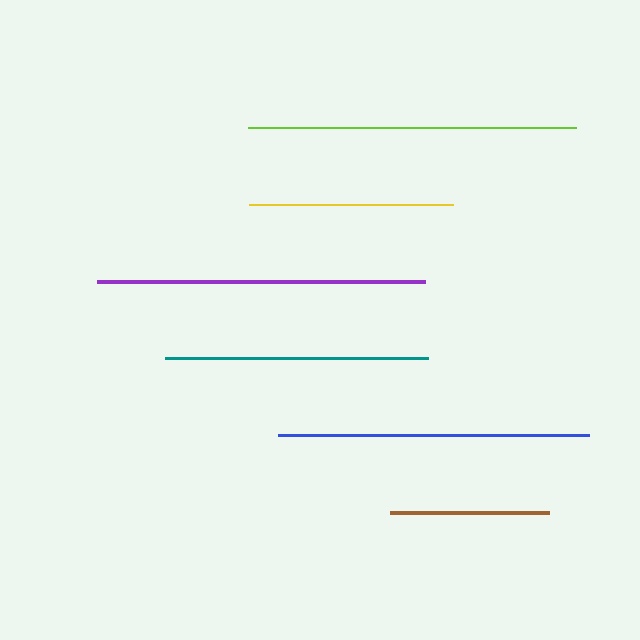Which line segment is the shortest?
The brown line is the shortest at approximately 159 pixels.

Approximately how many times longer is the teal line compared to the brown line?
The teal line is approximately 1.7 times the length of the brown line.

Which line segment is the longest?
The lime line is the longest at approximately 328 pixels.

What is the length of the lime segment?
The lime segment is approximately 328 pixels long.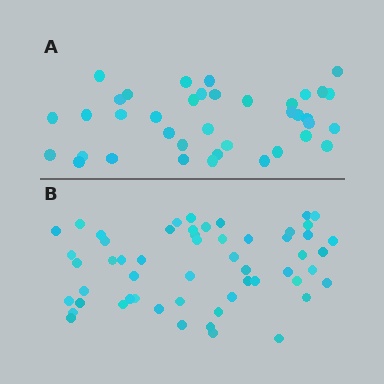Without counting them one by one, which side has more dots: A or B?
Region B (the bottom region) has more dots.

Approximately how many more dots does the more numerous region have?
Region B has approximately 15 more dots than region A.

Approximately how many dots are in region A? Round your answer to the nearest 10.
About 40 dots. (The exact count is 38, which rounds to 40.)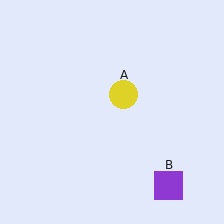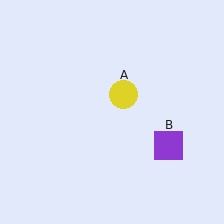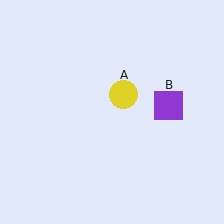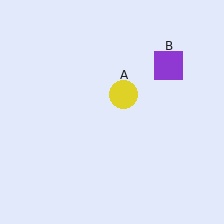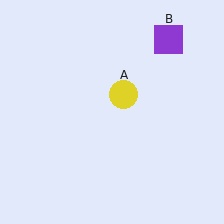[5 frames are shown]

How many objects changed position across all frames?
1 object changed position: purple square (object B).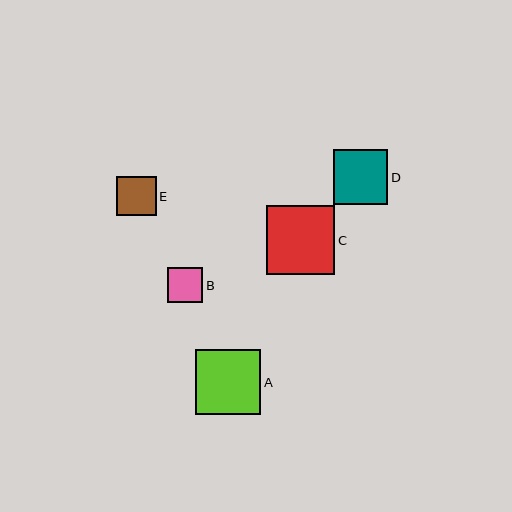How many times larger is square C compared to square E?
Square C is approximately 1.7 times the size of square E.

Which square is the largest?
Square C is the largest with a size of approximately 69 pixels.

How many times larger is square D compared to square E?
Square D is approximately 1.4 times the size of square E.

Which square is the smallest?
Square B is the smallest with a size of approximately 35 pixels.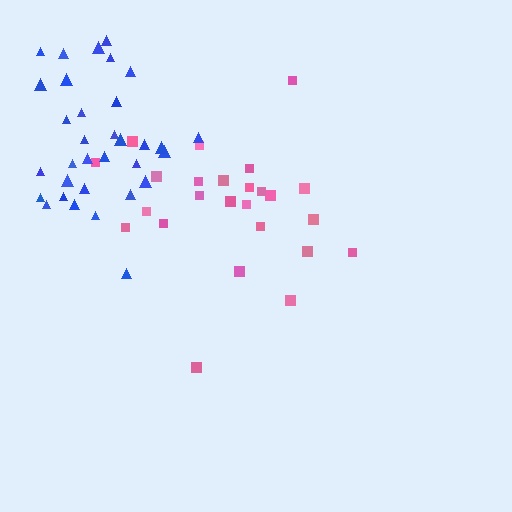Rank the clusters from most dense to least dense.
blue, pink.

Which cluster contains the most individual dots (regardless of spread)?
Blue (33).